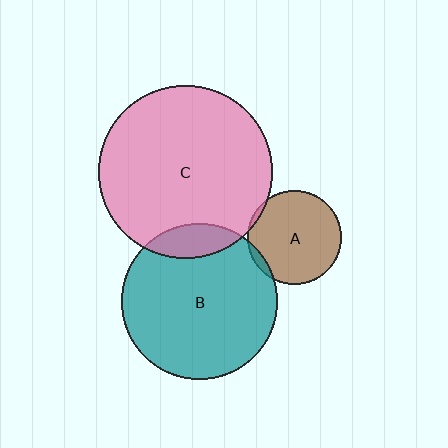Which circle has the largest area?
Circle C (pink).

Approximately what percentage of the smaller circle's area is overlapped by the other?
Approximately 5%.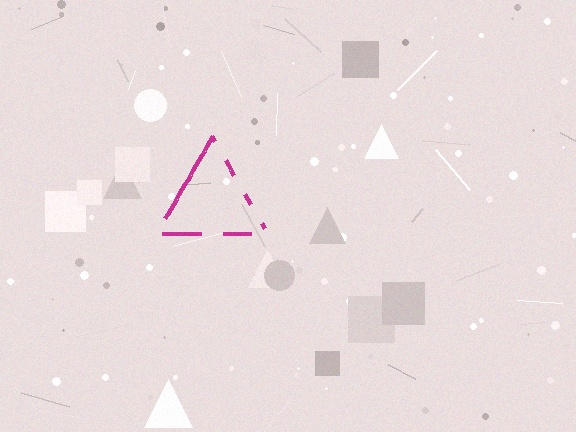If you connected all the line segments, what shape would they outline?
They would outline a triangle.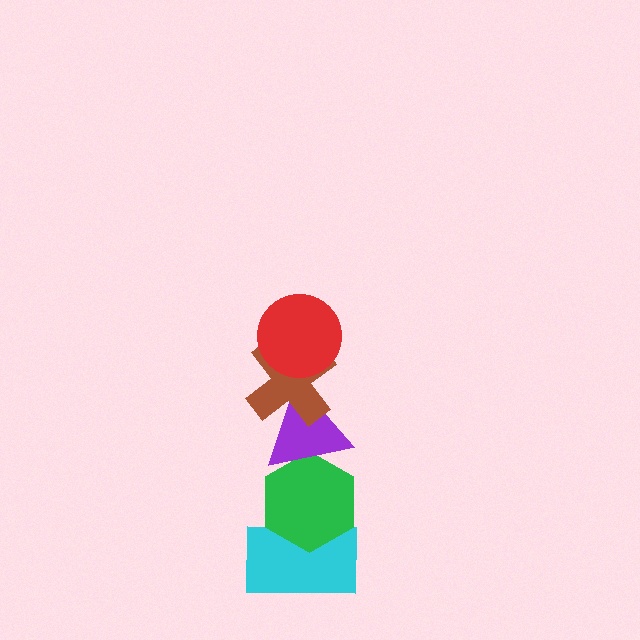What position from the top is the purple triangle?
The purple triangle is 3rd from the top.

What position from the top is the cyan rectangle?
The cyan rectangle is 5th from the top.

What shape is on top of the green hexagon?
The purple triangle is on top of the green hexagon.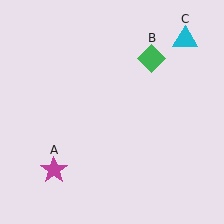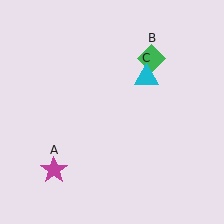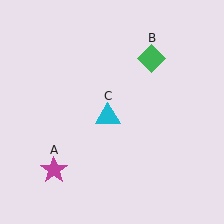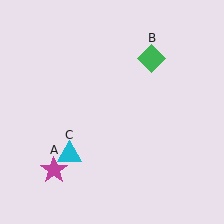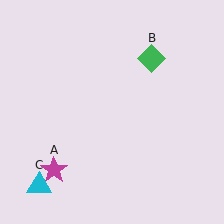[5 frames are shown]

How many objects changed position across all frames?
1 object changed position: cyan triangle (object C).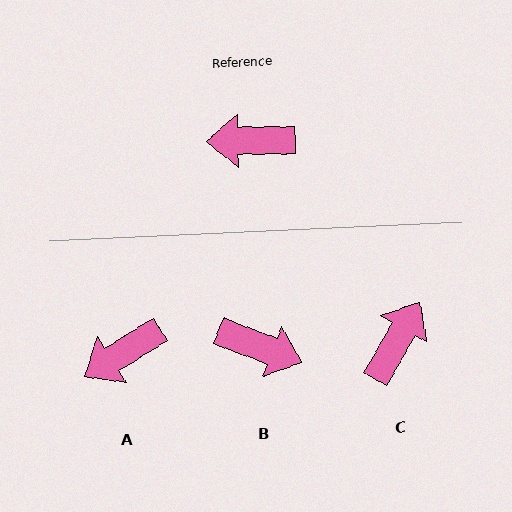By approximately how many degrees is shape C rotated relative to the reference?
Approximately 121 degrees clockwise.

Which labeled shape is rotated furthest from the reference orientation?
B, about 158 degrees away.